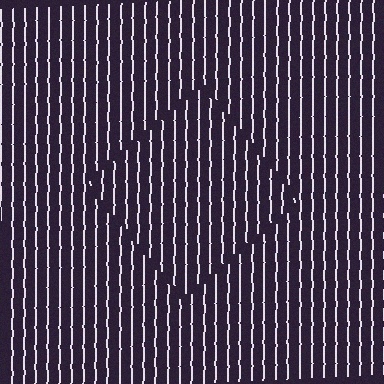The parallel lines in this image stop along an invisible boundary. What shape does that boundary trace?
An illusory square. The interior of the shape contains the same grating, shifted by half a period — the contour is defined by the phase discontinuity where line-ends from the inner and outer gratings abut.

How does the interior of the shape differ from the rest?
The interior of the shape contains the same grating, shifted by half a period — the contour is defined by the phase discontinuity where line-ends from the inner and outer gratings abut.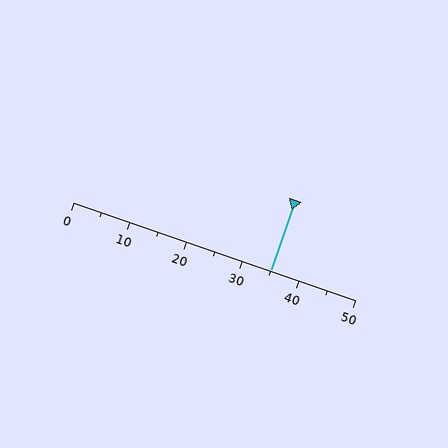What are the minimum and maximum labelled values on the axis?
The axis runs from 0 to 50.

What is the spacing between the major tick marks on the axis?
The major ticks are spaced 10 apart.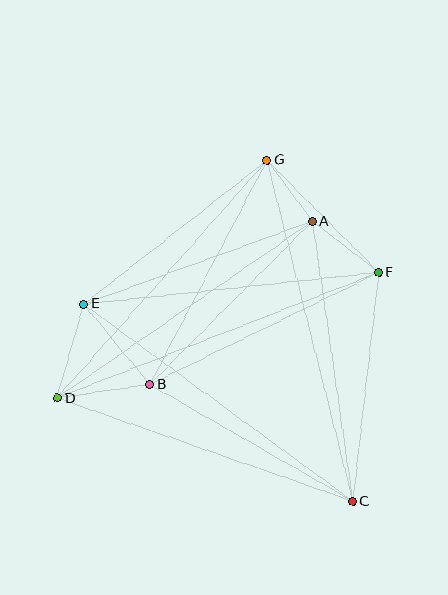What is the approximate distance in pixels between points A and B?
The distance between A and B is approximately 230 pixels.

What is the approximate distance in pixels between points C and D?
The distance between C and D is approximately 313 pixels.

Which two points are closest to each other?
Points A and G are closest to each other.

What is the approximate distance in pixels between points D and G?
The distance between D and G is approximately 318 pixels.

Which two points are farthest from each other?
Points C and G are farthest from each other.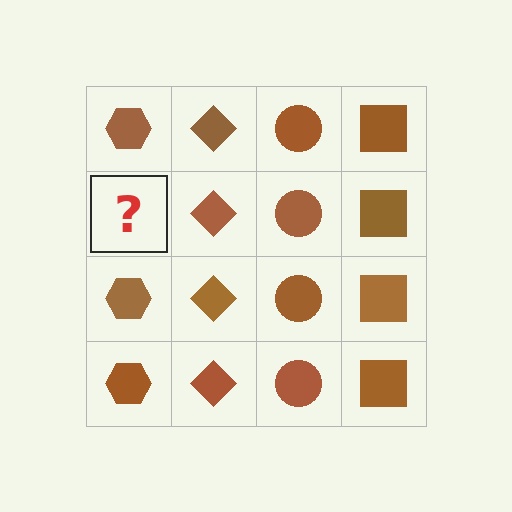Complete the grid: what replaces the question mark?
The question mark should be replaced with a brown hexagon.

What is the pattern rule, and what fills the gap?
The rule is that each column has a consistent shape. The gap should be filled with a brown hexagon.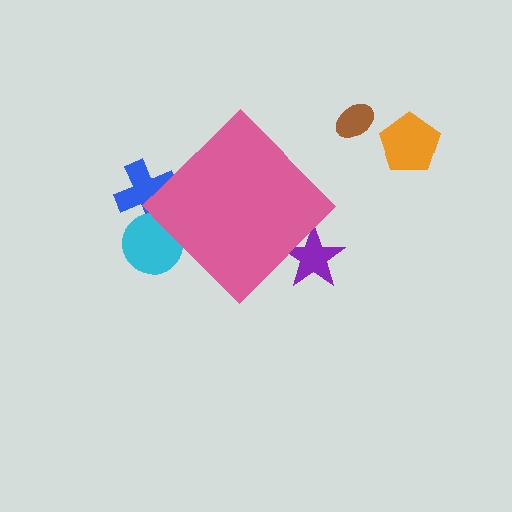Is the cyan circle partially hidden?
Yes, the cyan circle is partially hidden behind the pink diamond.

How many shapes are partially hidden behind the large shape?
3 shapes are partially hidden.